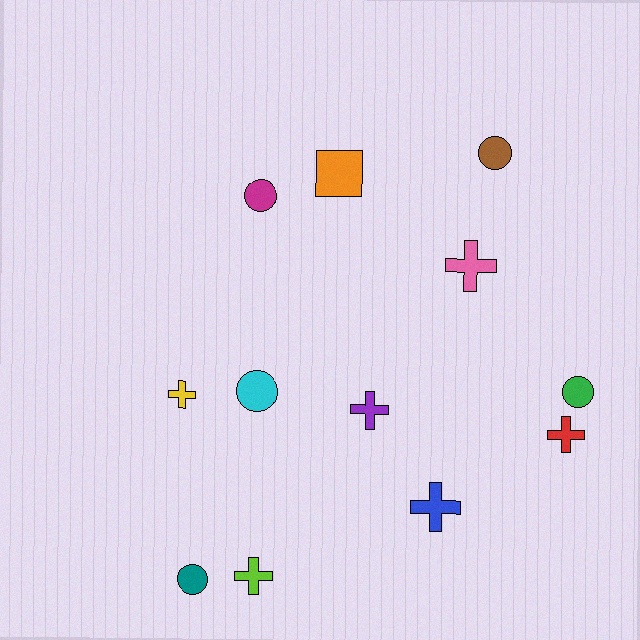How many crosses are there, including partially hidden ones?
There are 6 crosses.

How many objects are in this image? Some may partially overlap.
There are 12 objects.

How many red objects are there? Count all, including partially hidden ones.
There is 1 red object.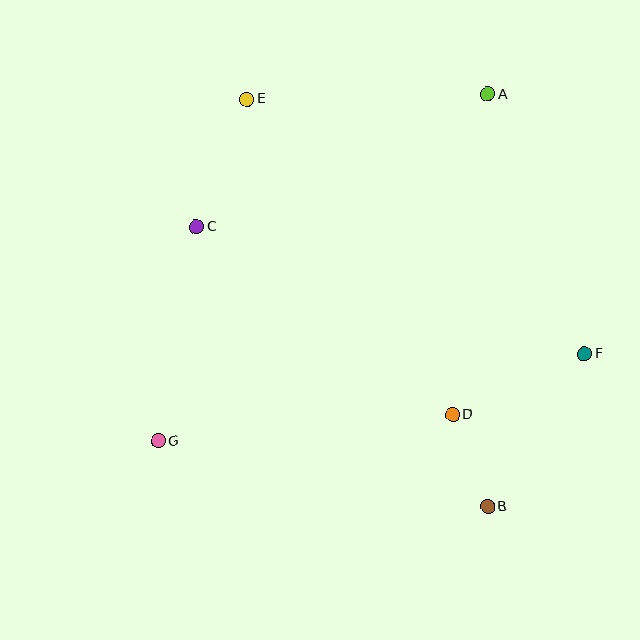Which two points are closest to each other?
Points B and D are closest to each other.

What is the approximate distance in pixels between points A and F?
The distance between A and F is approximately 277 pixels.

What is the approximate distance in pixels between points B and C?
The distance between B and C is approximately 404 pixels.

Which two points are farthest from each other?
Points A and G are farthest from each other.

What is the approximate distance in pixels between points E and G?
The distance between E and G is approximately 353 pixels.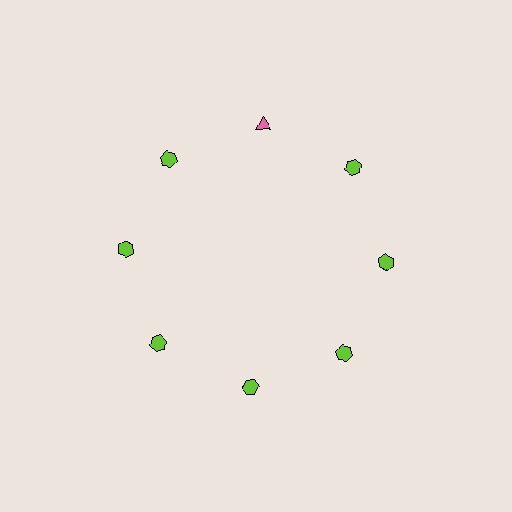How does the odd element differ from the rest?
It differs in both color (pink instead of lime) and shape (triangle instead of hexagon).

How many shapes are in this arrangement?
There are 8 shapes arranged in a ring pattern.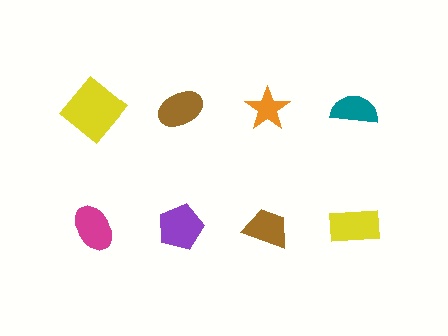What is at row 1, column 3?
An orange star.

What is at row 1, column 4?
A teal semicircle.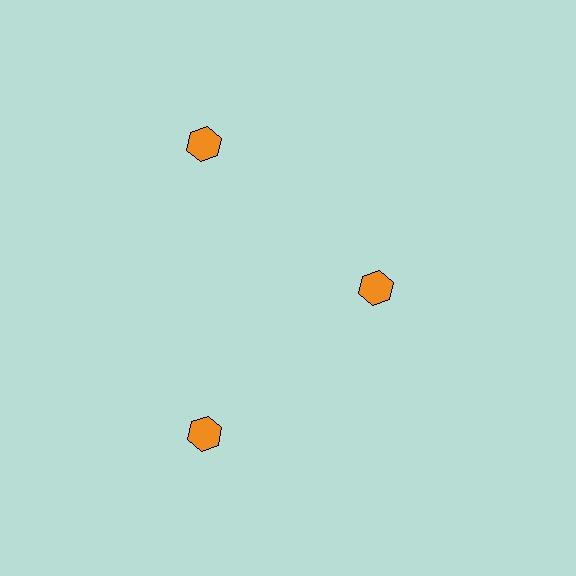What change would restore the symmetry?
The symmetry would be restored by moving it outward, back onto the ring so that all 3 hexagons sit at equal angles and equal distance from the center.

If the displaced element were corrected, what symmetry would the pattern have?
It would have 3-fold rotational symmetry — the pattern would map onto itself every 120 degrees.